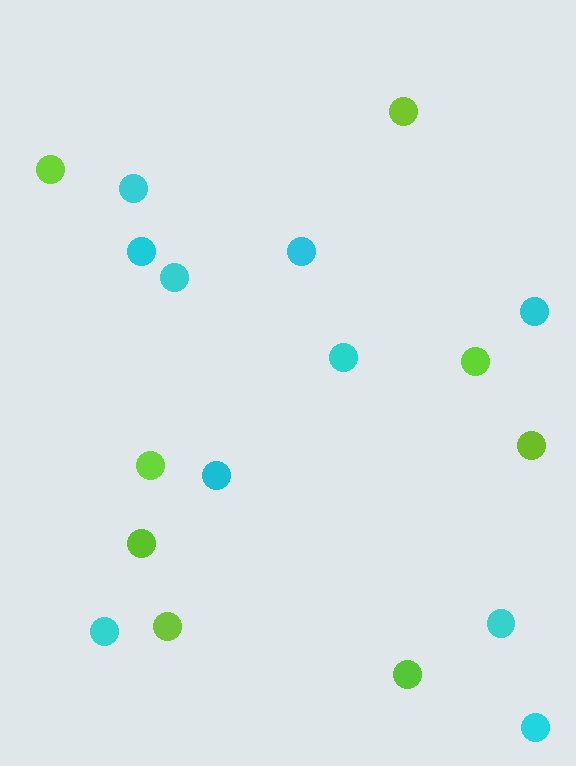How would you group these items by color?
There are 2 groups: one group of cyan circles (10) and one group of lime circles (8).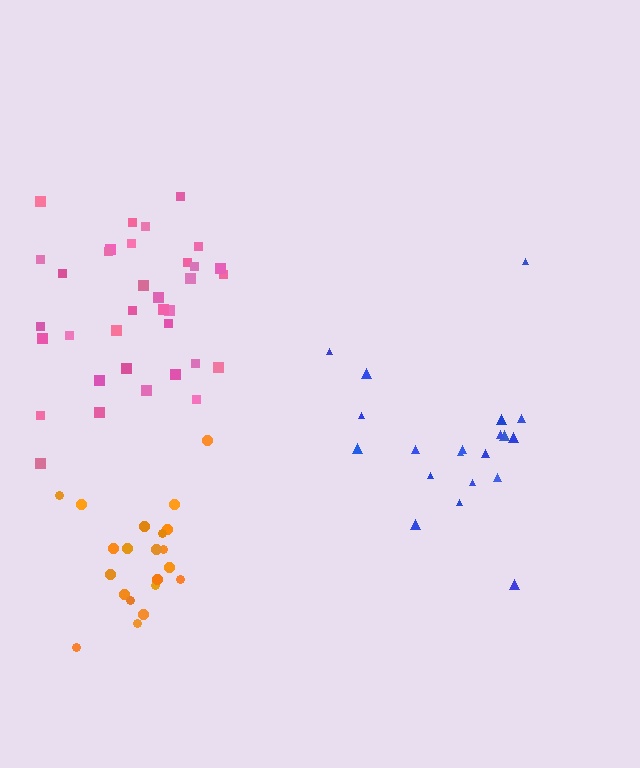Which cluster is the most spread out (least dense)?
Blue.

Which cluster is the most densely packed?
Orange.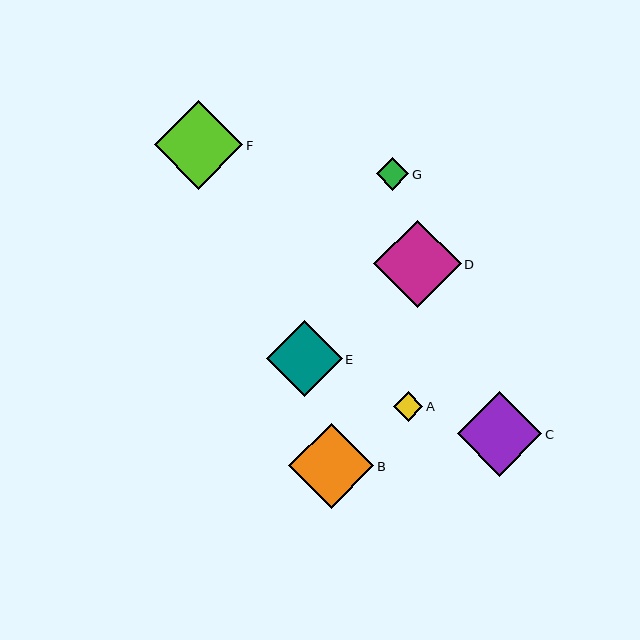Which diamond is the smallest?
Diamond A is the smallest with a size of approximately 30 pixels.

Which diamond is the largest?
Diamond F is the largest with a size of approximately 89 pixels.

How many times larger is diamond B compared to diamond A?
Diamond B is approximately 2.9 times the size of diamond A.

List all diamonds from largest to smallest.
From largest to smallest: F, D, B, C, E, G, A.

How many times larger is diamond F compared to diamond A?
Diamond F is approximately 3.0 times the size of diamond A.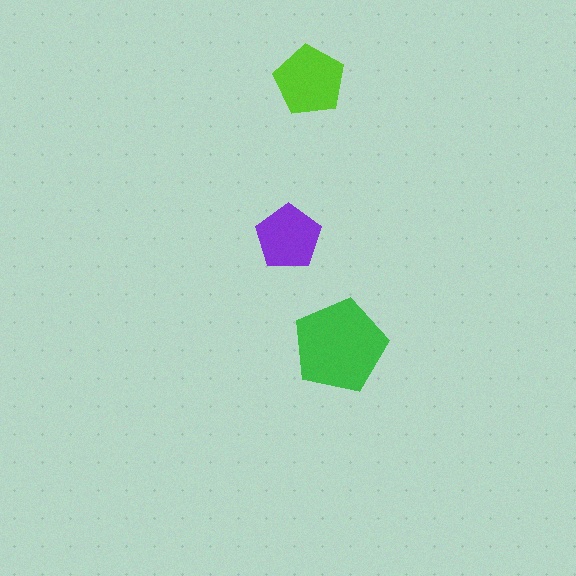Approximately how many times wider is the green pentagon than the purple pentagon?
About 1.5 times wider.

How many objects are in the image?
There are 3 objects in the image.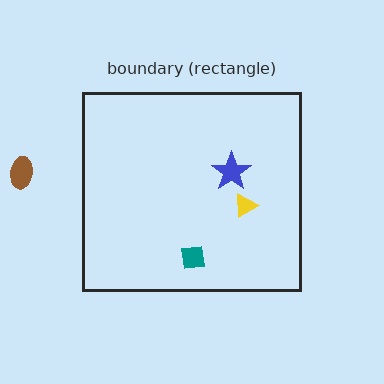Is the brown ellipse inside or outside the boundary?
Outside.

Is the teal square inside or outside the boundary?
Inside.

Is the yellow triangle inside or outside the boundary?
Inside.